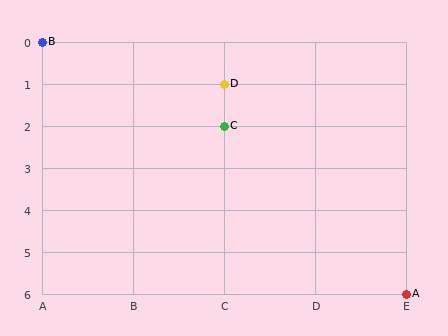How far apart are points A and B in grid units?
Points A and B are 4 columns and 6 rows apart (about 7.2 grid units diagonally).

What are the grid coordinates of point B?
Point B is at grid coordinates (A, 0).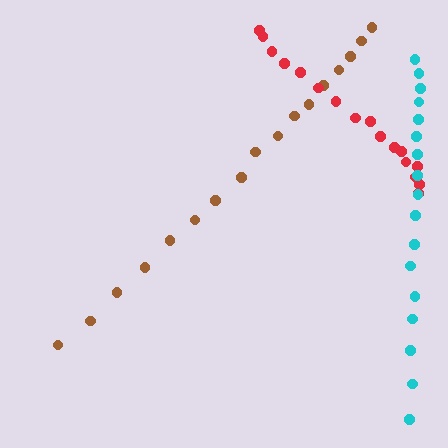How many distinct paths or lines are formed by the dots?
There are 3 distinct paths.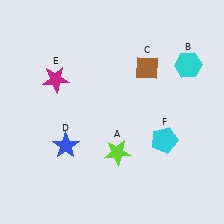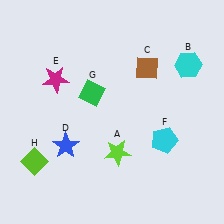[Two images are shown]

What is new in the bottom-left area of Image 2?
A lime diamond (H) was added in the bottom-left area of Image 2.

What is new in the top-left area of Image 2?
A green diamond (G) was added in the top-left area of Image 2.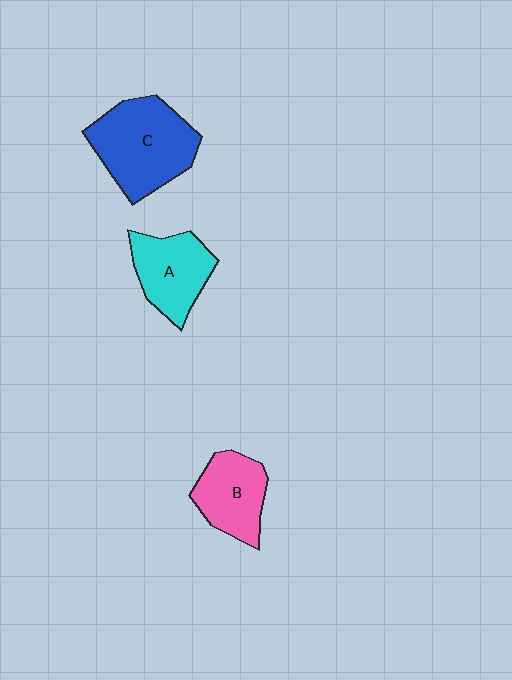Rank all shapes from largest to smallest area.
From largest to smallest: C (blue), A (cyan), B (pink).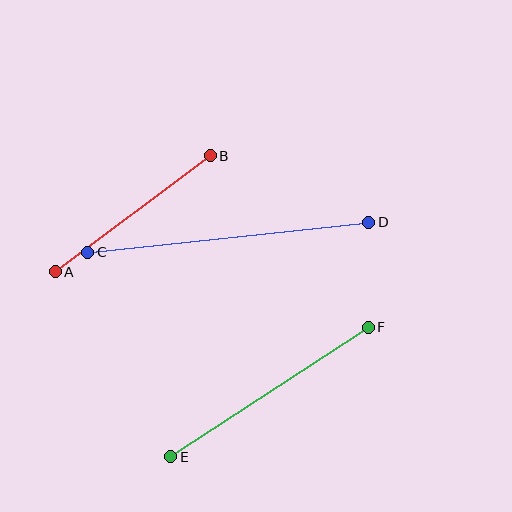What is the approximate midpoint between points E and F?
The midpoint is at approximately (270, 392) pixels.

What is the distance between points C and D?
The distance is approximately 282 pixels.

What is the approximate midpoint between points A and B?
The midpoint is at approximately (133, 214) pixels.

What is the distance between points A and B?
The distance is approximately 194 pixels.